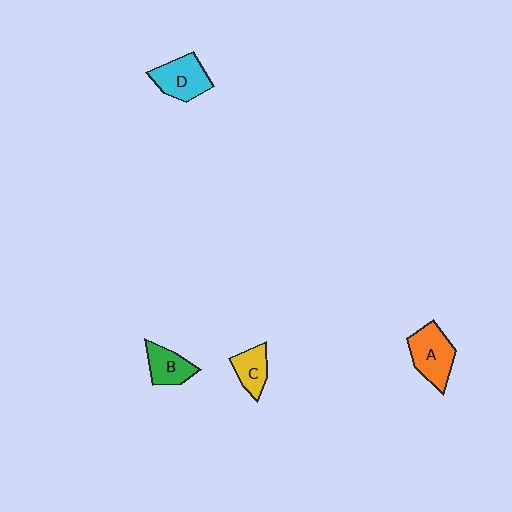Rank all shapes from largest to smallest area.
From largest to smallest: A (orange), D (cyan), B (green), C (yellow).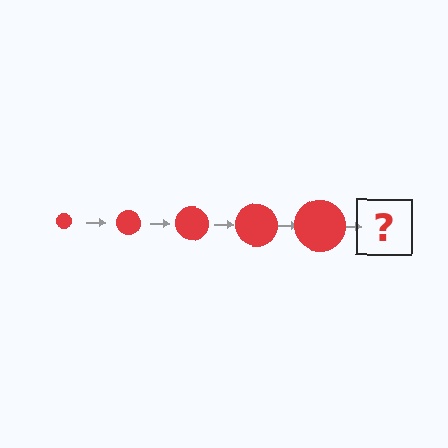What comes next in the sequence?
The next element should be a red circle, larger than the previous one.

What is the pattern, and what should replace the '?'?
The pattern is that the circle gets progressively larger each step. The '?' should be a red circle, larger than the previous one.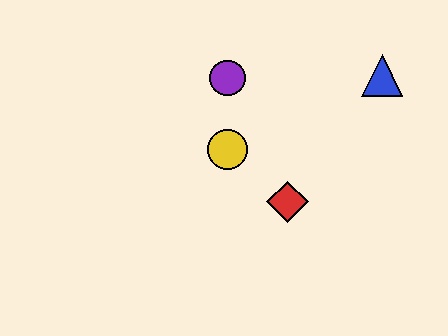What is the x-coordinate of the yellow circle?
The yellow circle is at x≈228.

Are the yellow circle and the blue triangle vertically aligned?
No, the yellow circle is at x≈228 and the blue triangle is at x≈382.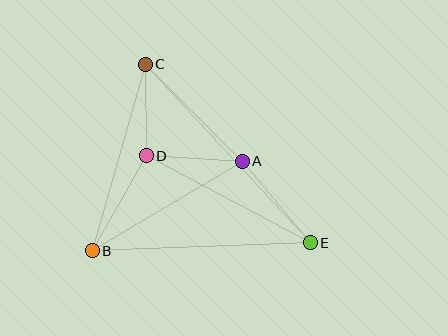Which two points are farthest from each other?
Points C and E are farthest from each other.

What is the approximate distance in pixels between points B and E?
The distance between B and E is approximately 218 pixels.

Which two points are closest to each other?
Points C and D are closest to each other.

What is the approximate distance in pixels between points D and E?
The distance between D and E is approximately 186 pixels.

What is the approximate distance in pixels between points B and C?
The distance between B and C is approximately 194 pixels.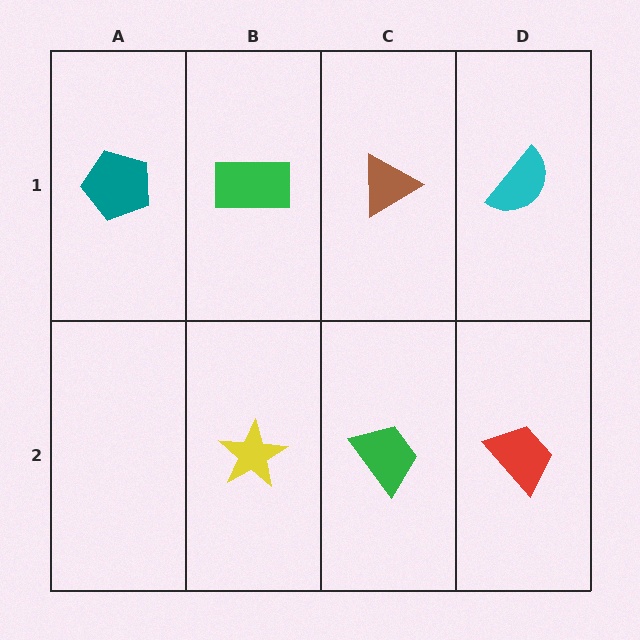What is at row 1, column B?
A green rectangle.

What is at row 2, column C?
A green trapezoid.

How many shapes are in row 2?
3 shapes.